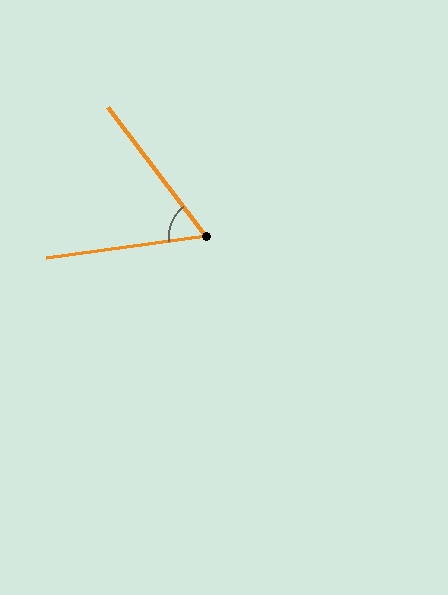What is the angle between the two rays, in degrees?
Approximately 61 degrees.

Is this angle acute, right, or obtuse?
It is acute.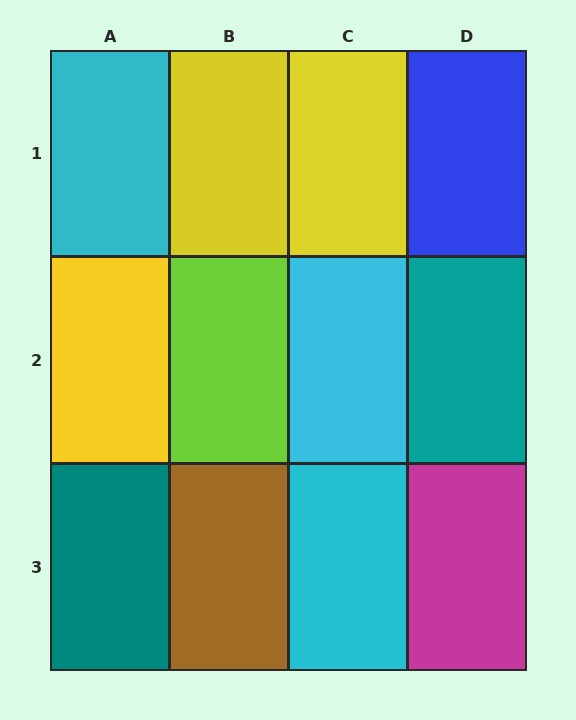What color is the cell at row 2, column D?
Teal.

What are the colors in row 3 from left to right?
Teal, brown, cyan, magenta.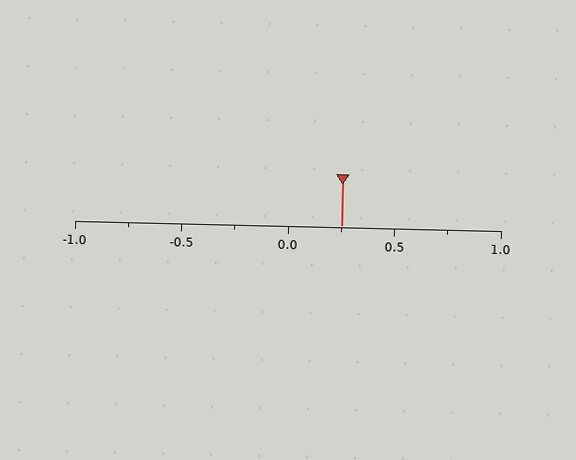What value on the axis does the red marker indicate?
The marker indicates approximately 0.25.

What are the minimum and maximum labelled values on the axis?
The axis runs from -1.0 to 1.0.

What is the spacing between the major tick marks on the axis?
The major ticks are spaced 0.5 apart.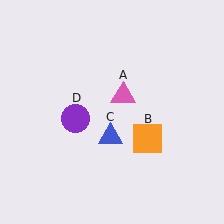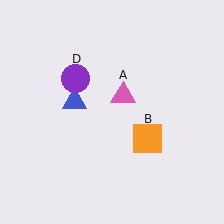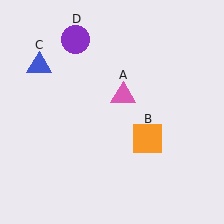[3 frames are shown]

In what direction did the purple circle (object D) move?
The purple circle (object D) moved up.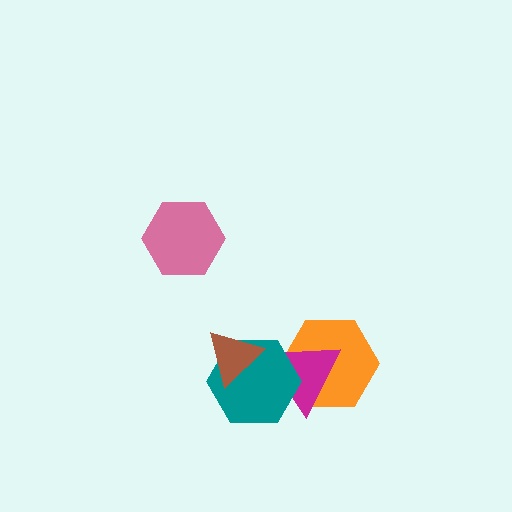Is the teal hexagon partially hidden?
Yes, it is partially covered by another shape.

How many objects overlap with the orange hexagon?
2 objects overlap with the orange hexagon.